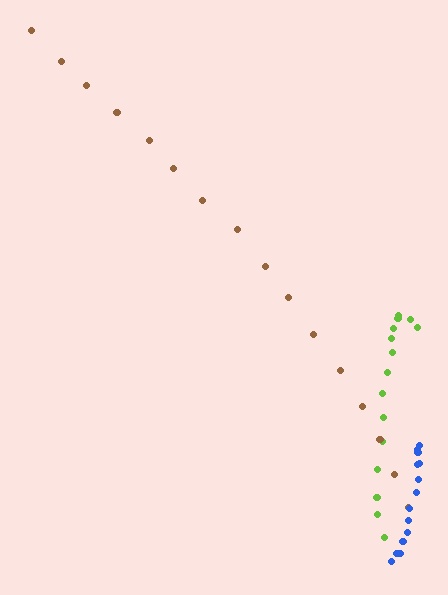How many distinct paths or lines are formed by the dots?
There are 3 distinct paths.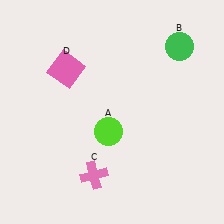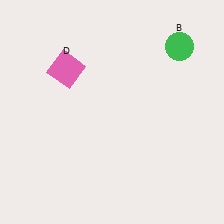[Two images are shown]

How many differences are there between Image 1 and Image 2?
There are 2 differences between the two images.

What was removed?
The pink cross (C), the lime circle (A) were removed in Image 2.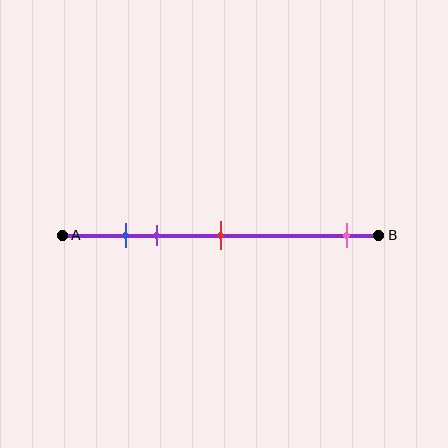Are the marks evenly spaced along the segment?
No, the marks are not evenly spaced.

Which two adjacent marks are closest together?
The blue and purple marks are the closest adjacent pair.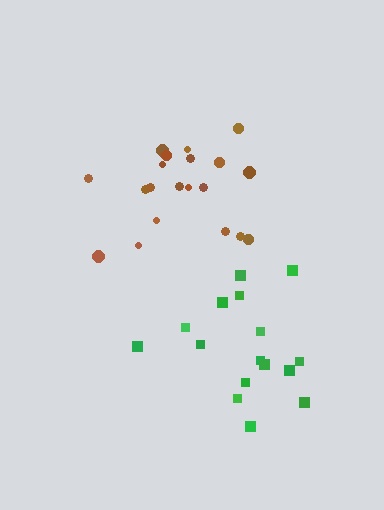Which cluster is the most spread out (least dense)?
Green.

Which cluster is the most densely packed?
Brown.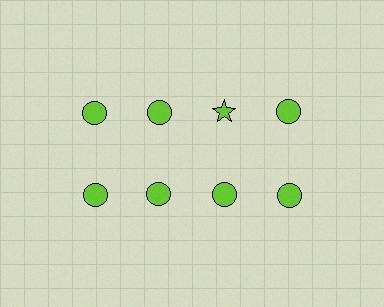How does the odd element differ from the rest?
It has a different shape: star instead of circle.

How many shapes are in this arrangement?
There are 8 shapes arranged in a grid pattern.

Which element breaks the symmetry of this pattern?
The lime star in the top row, center column breaks the symmetry. All other shapes are lime circles.